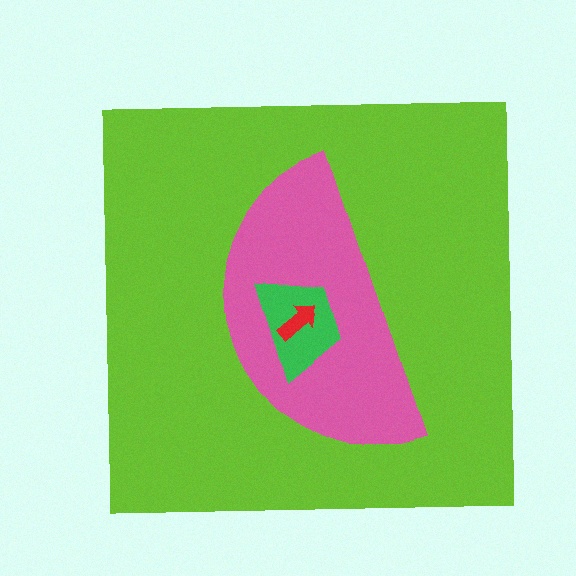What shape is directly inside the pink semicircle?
The green trapezoid.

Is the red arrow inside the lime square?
Yes.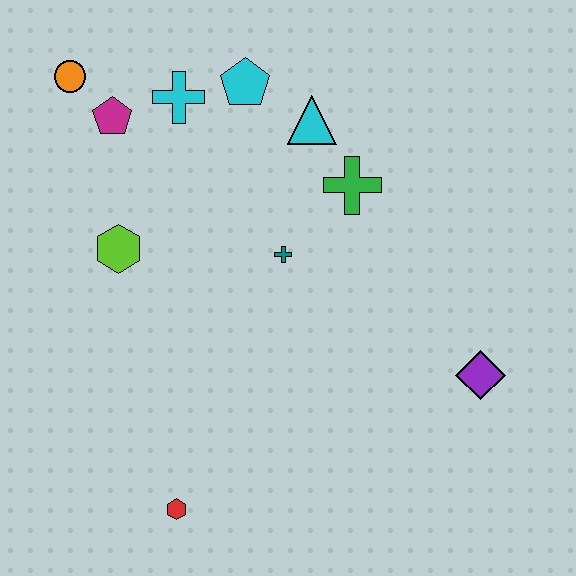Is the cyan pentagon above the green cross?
Yes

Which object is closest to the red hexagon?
The lime hexagon is closest to the red hexagon.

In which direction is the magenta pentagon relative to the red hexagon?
The magenta pentagon is above the red hexagon.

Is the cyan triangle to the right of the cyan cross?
Yes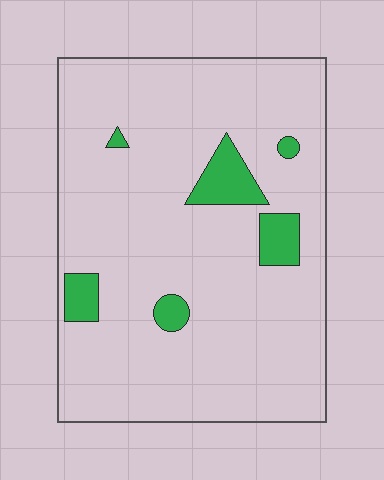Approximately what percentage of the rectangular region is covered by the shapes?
Approximately 10%.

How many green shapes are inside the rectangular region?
6.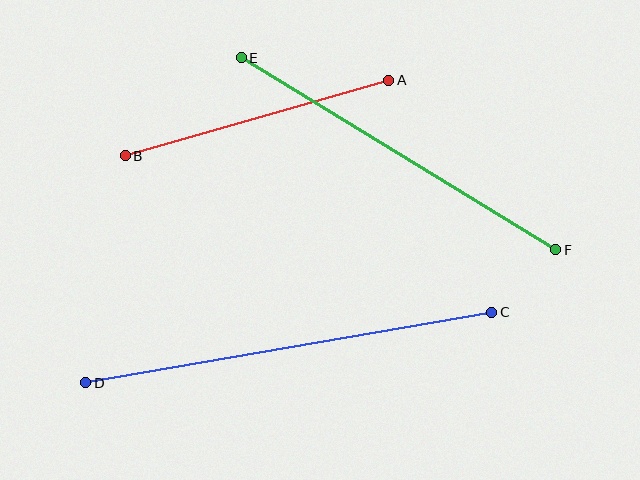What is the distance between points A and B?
The distance is approximately 274 pixels.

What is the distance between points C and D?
The distance is approximately 412 pixels.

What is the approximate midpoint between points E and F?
The midpoint is at approximately (399, 154) pixels.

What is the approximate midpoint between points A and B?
The midpoint is at approximately (257, 118) pixels.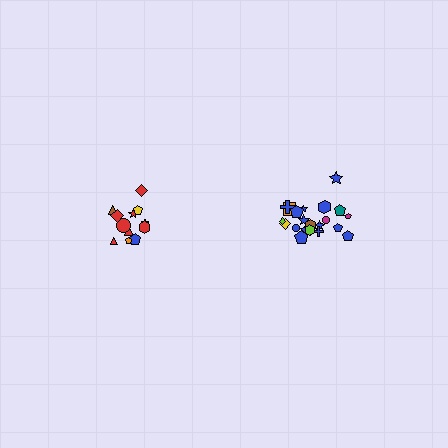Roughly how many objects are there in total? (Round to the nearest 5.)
Roughly 35 objects in total.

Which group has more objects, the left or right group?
The right group.